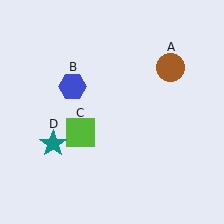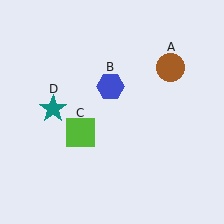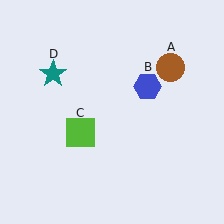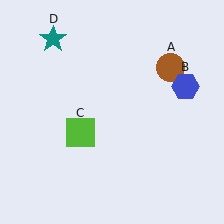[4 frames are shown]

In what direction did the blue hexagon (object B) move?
The blue hexagon (object B) moved right.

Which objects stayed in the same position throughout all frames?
Brown circle (object A) and lime square (object C) remained stationary.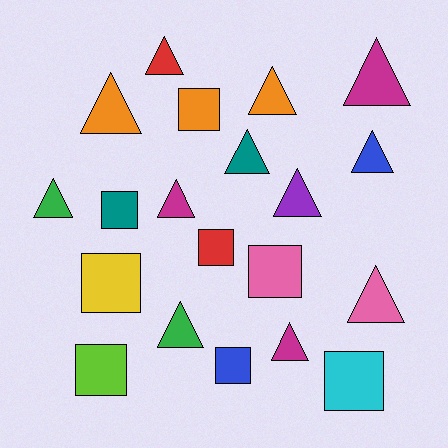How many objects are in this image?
There are 20 objects.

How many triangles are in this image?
There are 12 triangles.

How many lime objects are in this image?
There is 1 lime object.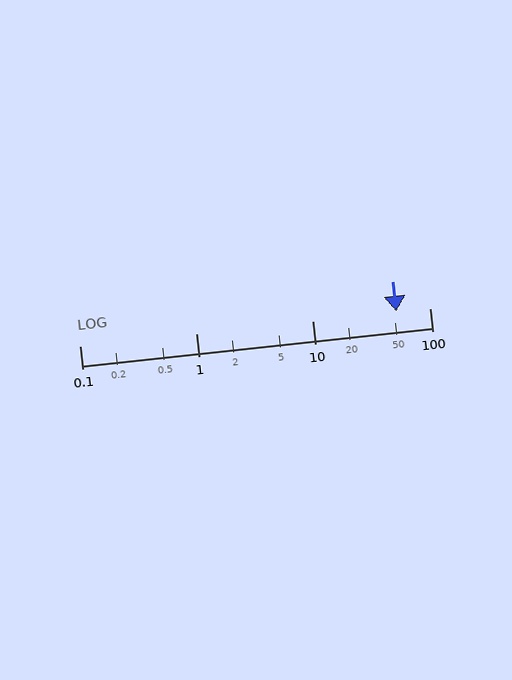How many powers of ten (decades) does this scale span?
The scale spans 3 decades, from 0.1 to 100.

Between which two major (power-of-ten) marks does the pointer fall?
The pointer is between 10 and 100.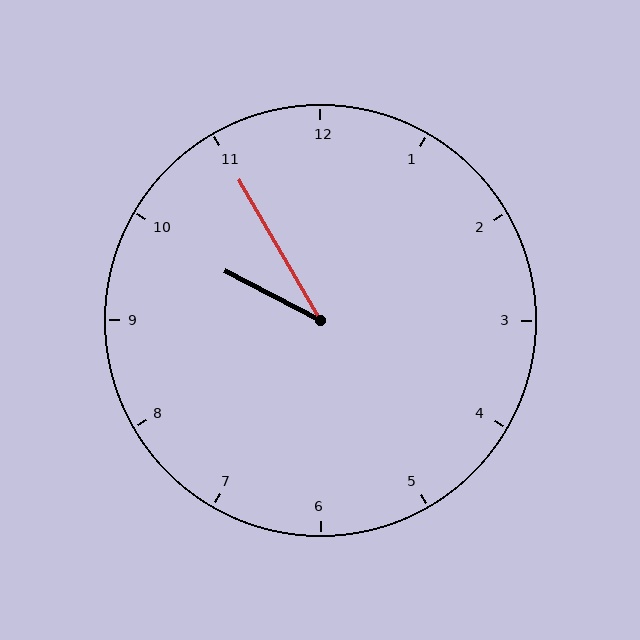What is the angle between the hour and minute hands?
Approximately 32 degrees.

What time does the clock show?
9:55.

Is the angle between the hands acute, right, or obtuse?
It is acute.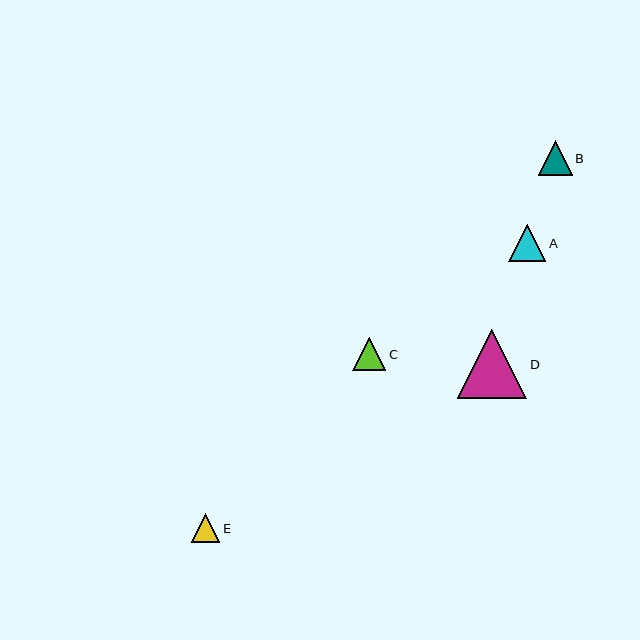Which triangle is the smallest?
Triangle E is the smallest with a size of approximately 28 pixels.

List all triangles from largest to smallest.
From largest to smallest: D, A, B, C, E.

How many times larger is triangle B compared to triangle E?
Triangle B is approximately 1.2 times the size of triangle E.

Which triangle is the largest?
Triangle D is the largest with a size of approximately 69 pixels.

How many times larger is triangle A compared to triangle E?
Triangle A is approximately 1.3 times the size of triangle E.